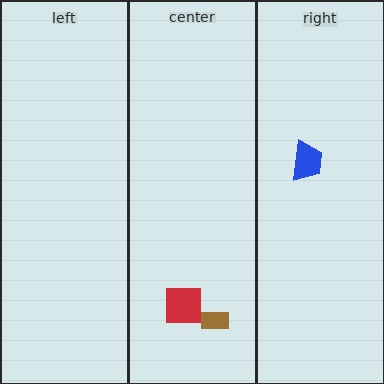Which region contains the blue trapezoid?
The right region.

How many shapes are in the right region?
1.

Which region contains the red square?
The center region.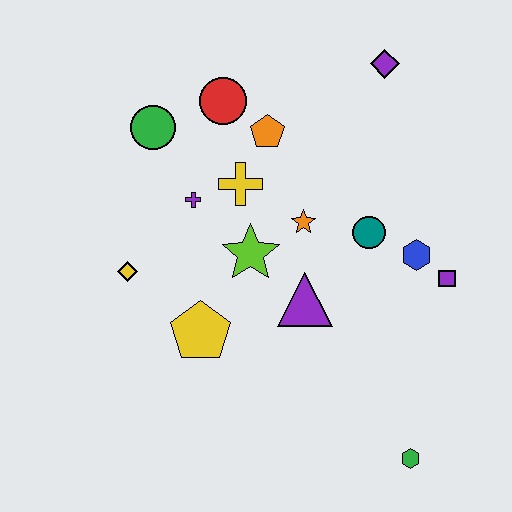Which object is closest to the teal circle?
The blue hexagon is closest to the teal circle.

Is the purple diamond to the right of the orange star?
Yes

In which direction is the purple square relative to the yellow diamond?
The purple square is to the right of the yellow diamond.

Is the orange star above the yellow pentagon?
Yes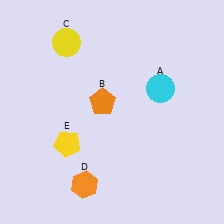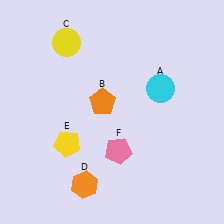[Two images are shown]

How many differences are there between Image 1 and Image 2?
There is 1 difference between the two images.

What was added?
A pink pentagon (F) was added in Image 2.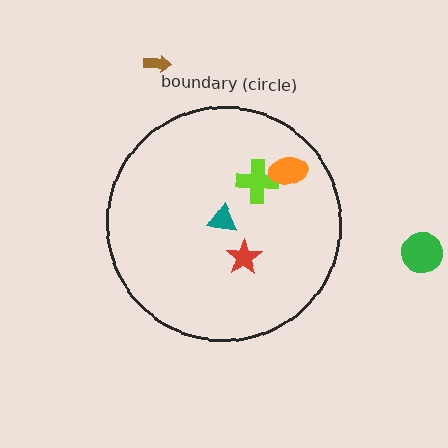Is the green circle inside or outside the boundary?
Outside.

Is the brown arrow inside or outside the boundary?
Outside.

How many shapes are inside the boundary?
4 inside, 2 outside.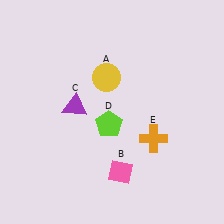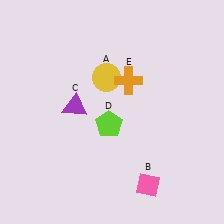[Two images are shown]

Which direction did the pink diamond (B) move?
The pink diamond (B) moved right.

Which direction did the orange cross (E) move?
The orange cross (E) moved up.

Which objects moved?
The objects that moved are: the pink diamond (B), the orange cross (E).